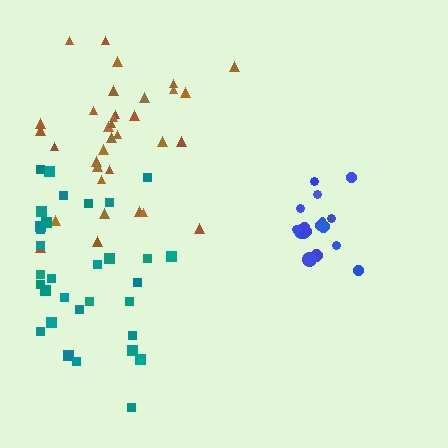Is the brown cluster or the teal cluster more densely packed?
Brown.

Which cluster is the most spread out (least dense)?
Teal.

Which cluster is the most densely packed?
Blue.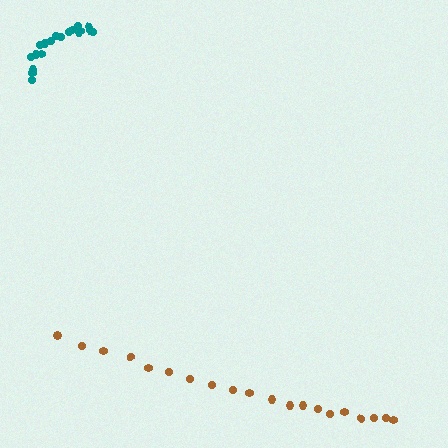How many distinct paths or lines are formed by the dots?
There are 2 distinct paths.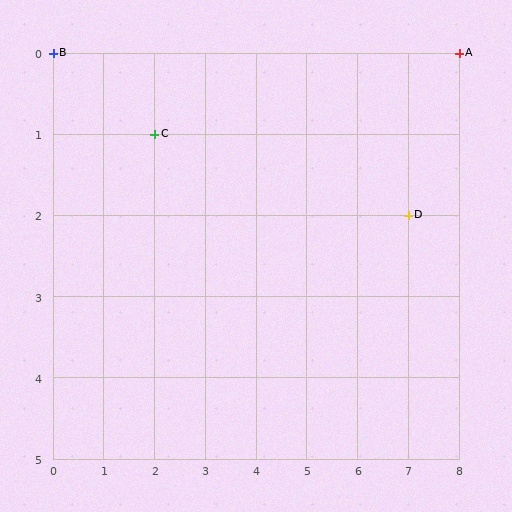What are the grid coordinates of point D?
Point D is at grid coordinates (7, 2).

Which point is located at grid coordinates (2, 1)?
Point C is at (2, 1).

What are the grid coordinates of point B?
Point B is at grid coordinates (0, 0).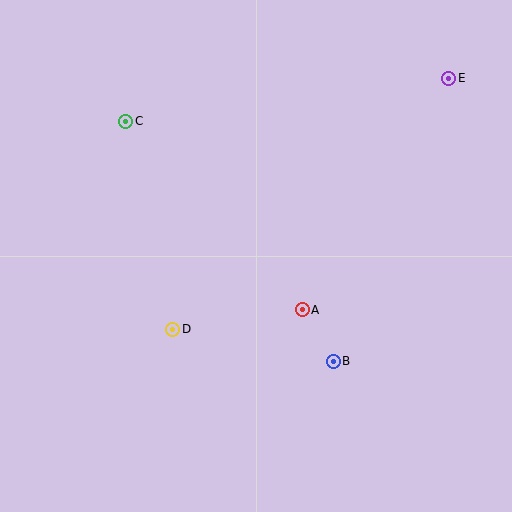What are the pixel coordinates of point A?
Point A is at (302, 310).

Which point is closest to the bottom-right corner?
Point B is closest to the bottom-right corner.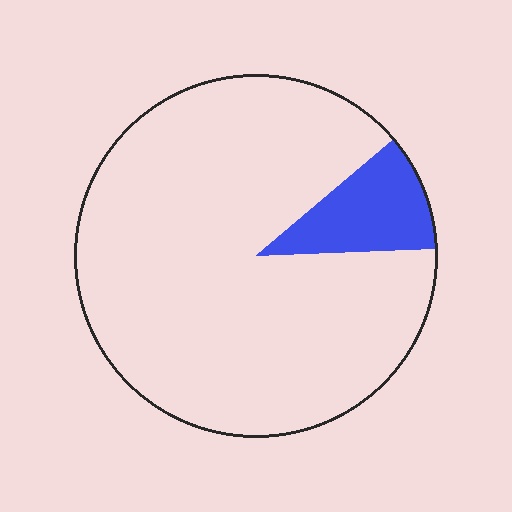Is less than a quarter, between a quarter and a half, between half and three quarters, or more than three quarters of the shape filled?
Less than a quarter.